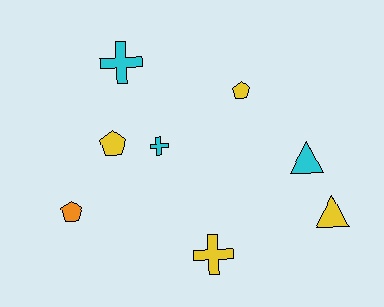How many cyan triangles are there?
There is 1 cyan triangle.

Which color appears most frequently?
Yellow, with 4 objects.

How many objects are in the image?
There are 8 objects.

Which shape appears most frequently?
Pentagon, with 3 objects.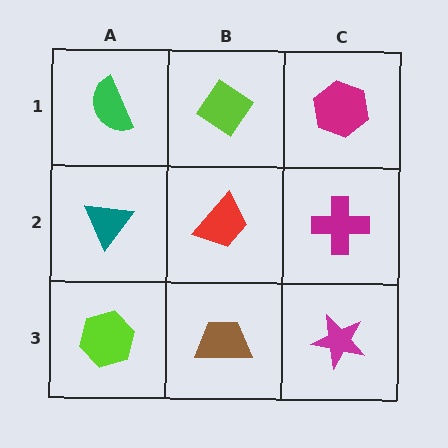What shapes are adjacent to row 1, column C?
A magenta cross (row 2, column C), a lime diamond (row 1, column B).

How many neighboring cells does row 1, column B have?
3.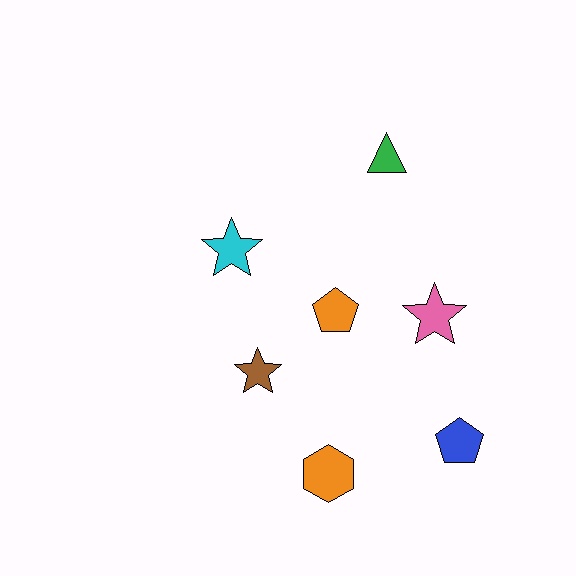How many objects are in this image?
There are 7 objects.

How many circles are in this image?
There are no circles.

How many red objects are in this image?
There are no red objects.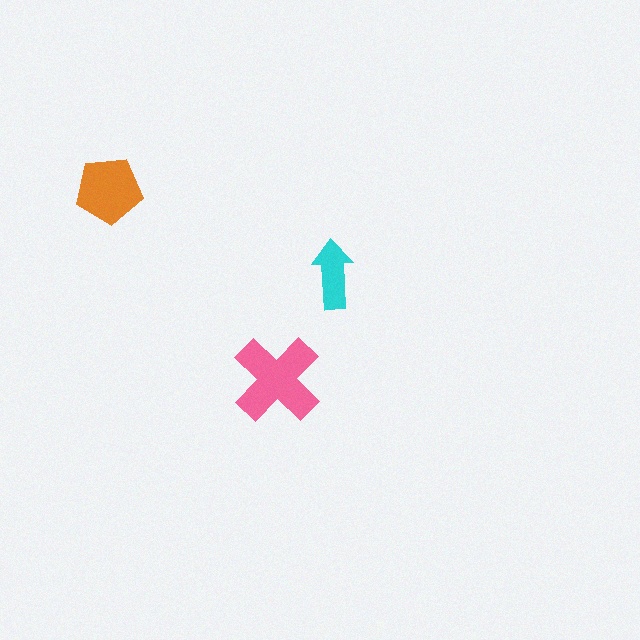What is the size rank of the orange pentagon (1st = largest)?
2nd.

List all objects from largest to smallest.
The pink cross, the orange pentagon, the cyan arrow.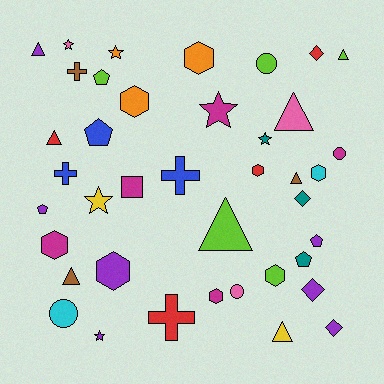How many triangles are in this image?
There are 8 triangles.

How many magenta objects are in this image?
There are 5 magenta objects.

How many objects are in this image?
There are 40 objects.